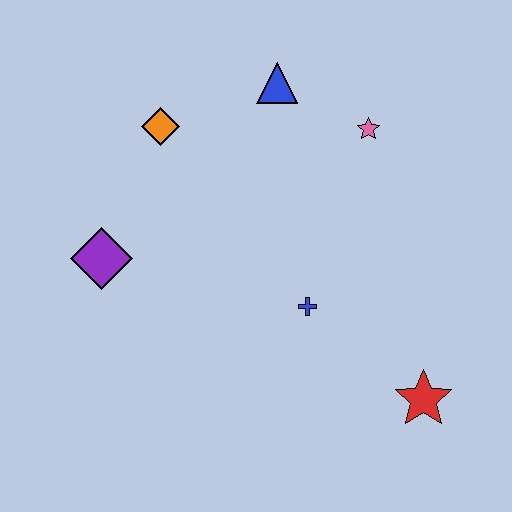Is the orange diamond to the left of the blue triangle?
Yes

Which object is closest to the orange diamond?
The blue triangle is closest to the orange diamond.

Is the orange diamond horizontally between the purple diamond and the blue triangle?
Yes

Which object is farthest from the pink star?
The purple diamond is farthest from the pink star.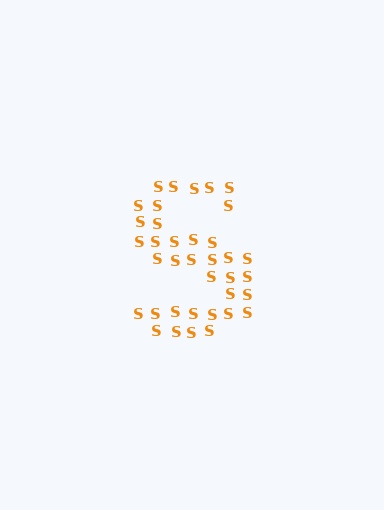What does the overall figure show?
The overall figure shows the letter S.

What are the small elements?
The small elements are letter S's.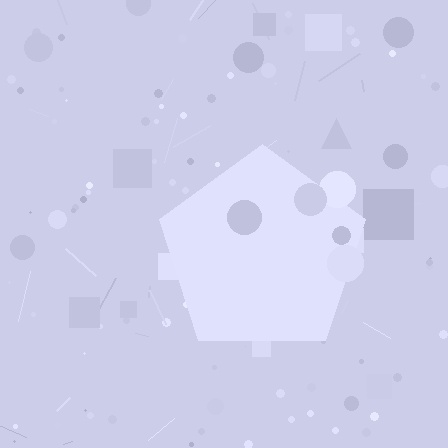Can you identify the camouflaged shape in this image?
The camouflaged shape is a pentagon.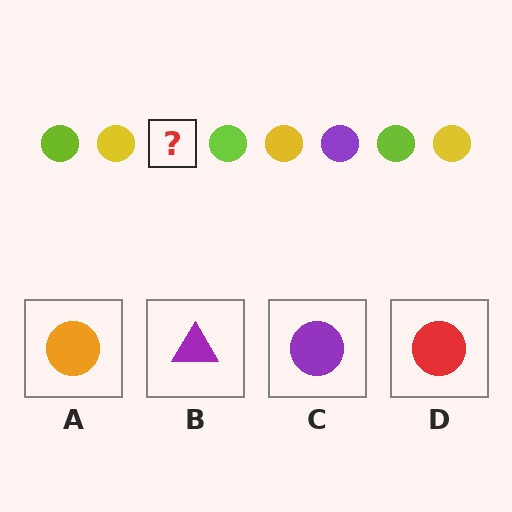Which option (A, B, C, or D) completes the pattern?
C.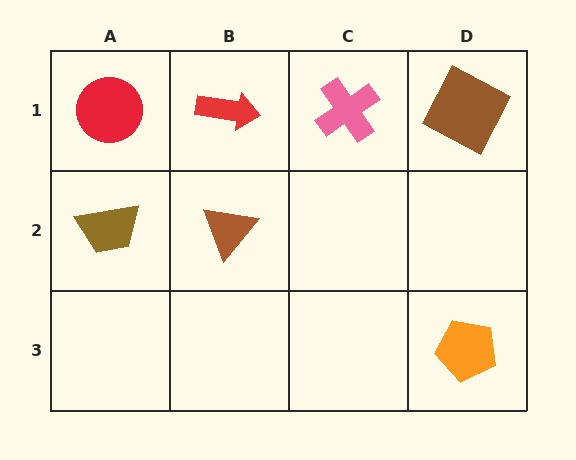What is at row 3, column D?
An orange pentagon.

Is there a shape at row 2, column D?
No, that cell is empty.